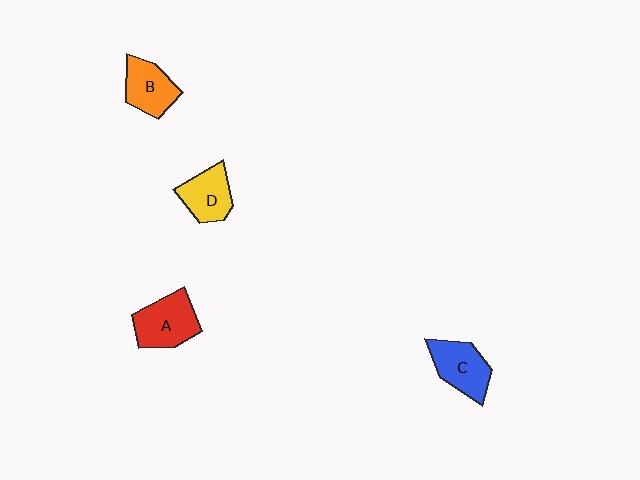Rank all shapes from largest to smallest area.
From largest to smallest: A (red), C (blue), B (orange), D (yellow).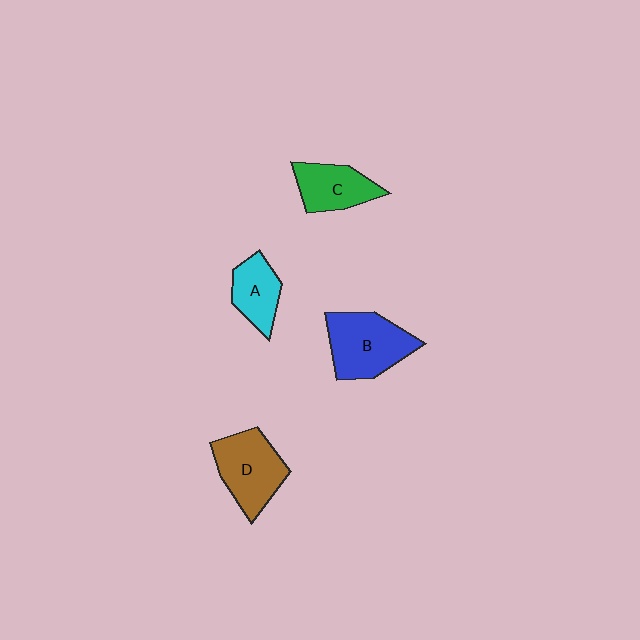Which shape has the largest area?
Shape B (blue).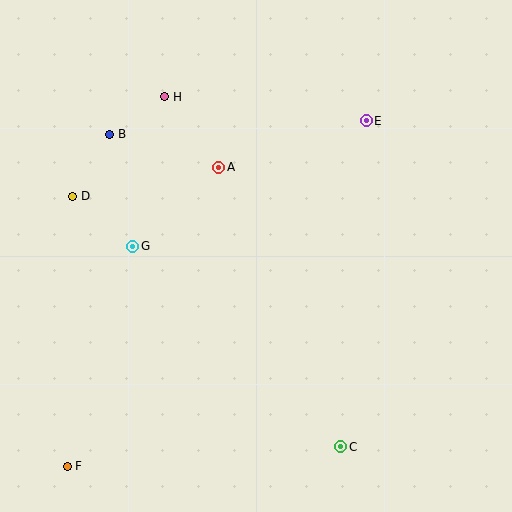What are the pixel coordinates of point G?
Point G is at (132, 246).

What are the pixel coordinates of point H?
Point H is at (165, 97).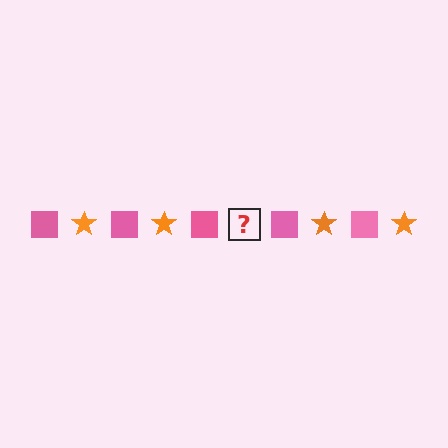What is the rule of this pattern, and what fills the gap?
The rule is that the pattern alternates between pink square and orange star. The gap should be filled with an orange star.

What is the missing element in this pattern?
The missing element is an orange star.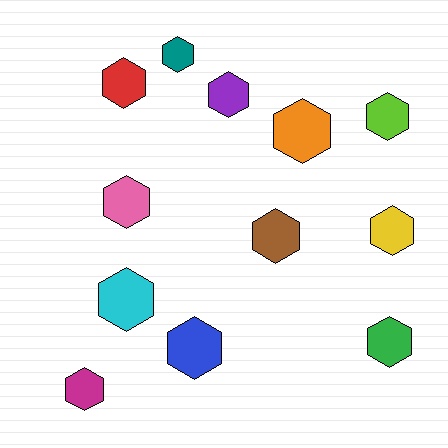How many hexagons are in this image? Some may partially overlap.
There are 12 hexagons.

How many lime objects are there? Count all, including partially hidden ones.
There is 1 lime object.